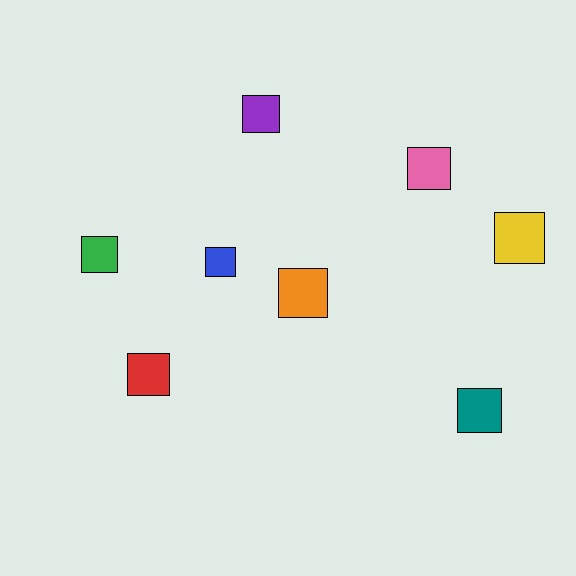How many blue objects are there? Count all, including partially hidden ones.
There is 1 blue object.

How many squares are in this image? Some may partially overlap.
There are 8 squares.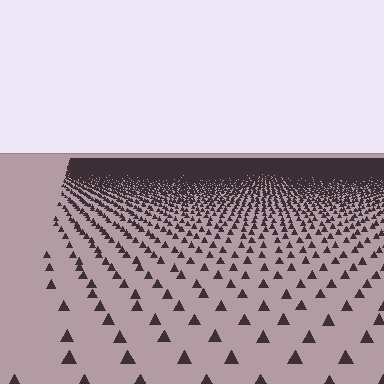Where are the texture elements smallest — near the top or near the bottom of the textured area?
Near the top.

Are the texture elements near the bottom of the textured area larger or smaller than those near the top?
Larger. Near the bottom, elements are closer to the viewer and appear at a bigger on-screen size.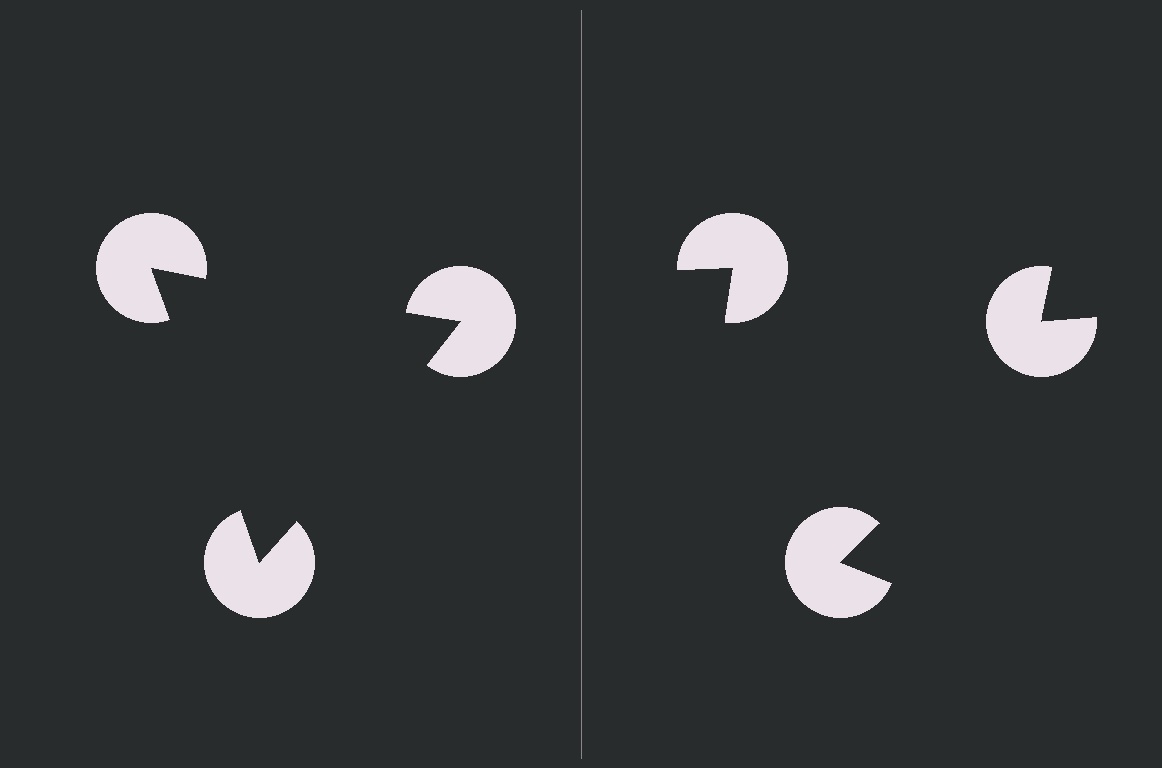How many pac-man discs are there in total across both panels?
6 — 3 on each side.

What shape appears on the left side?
An illusory triangle.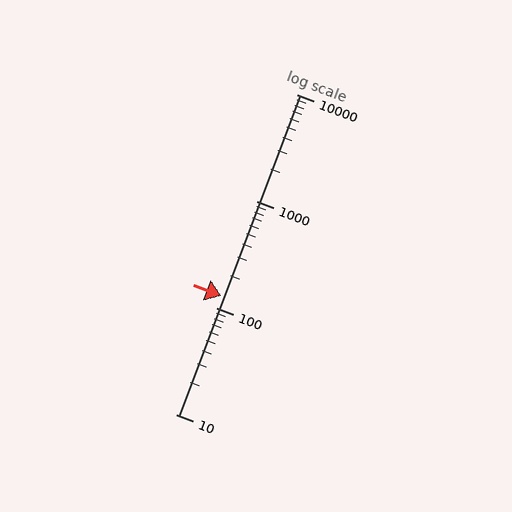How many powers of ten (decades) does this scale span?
The scale spans 3 decades, from 10 to 10000.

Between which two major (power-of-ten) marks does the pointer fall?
The pointer is between 100 and 1000.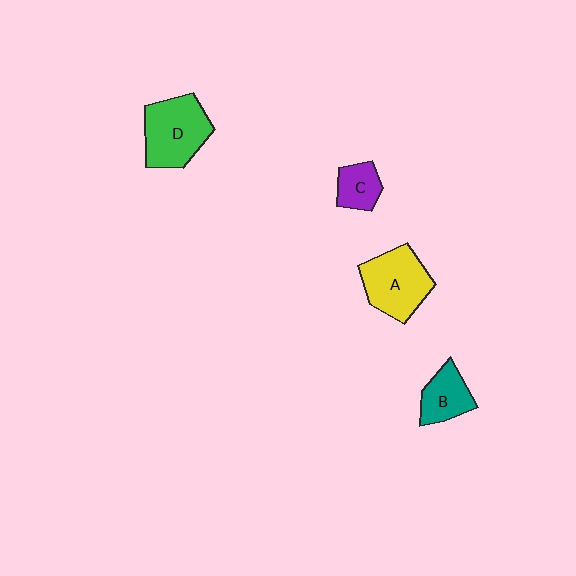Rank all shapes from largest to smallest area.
From largest to smallest: D (green), A (yellow), B (teal), C (purple).